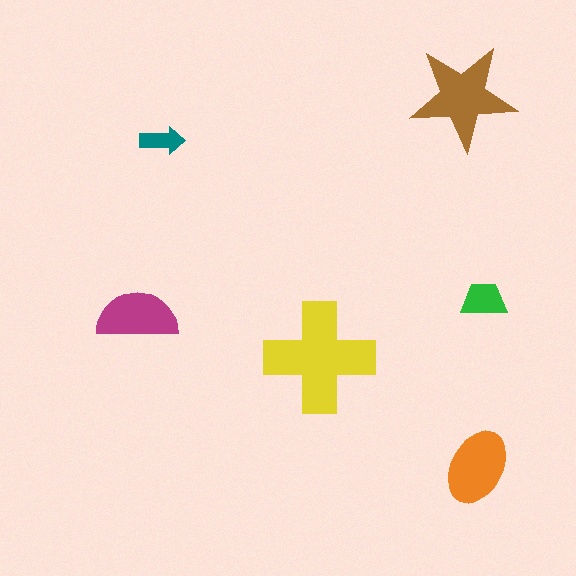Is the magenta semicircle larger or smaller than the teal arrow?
Larger.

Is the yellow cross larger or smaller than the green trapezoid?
Larger.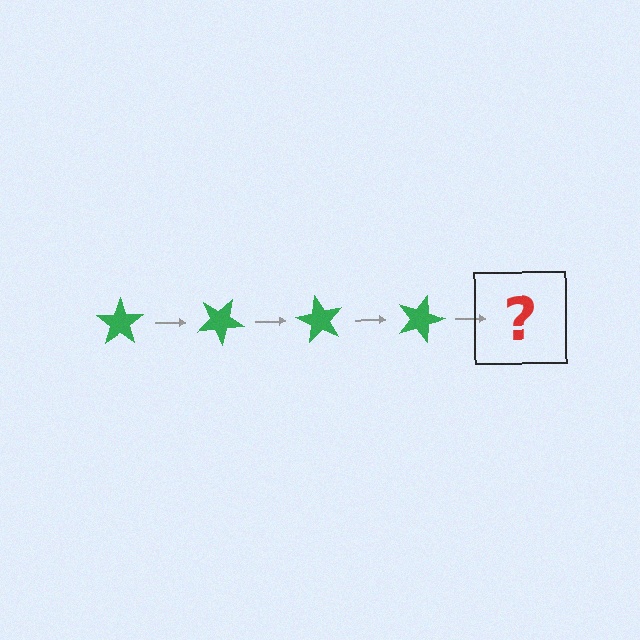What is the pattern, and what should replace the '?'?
The pattern is that the star rotates 30 degrees each step. The '?' should be a green star rotated 120 degrees.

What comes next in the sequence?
The next element should be a green star rotated 120 degrees.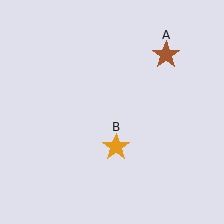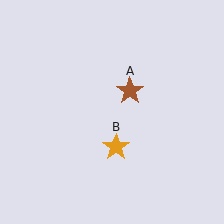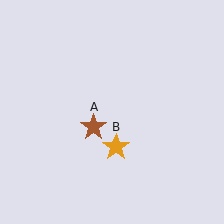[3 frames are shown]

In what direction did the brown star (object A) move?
The brown star (object A) moved down and to the left.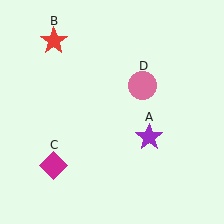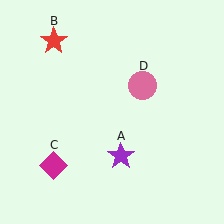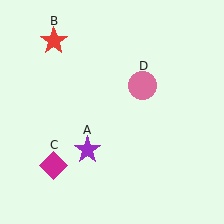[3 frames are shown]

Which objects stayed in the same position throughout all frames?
Red star (object B) and magenta diamond (object C) and pink circle (object D) remained stationary.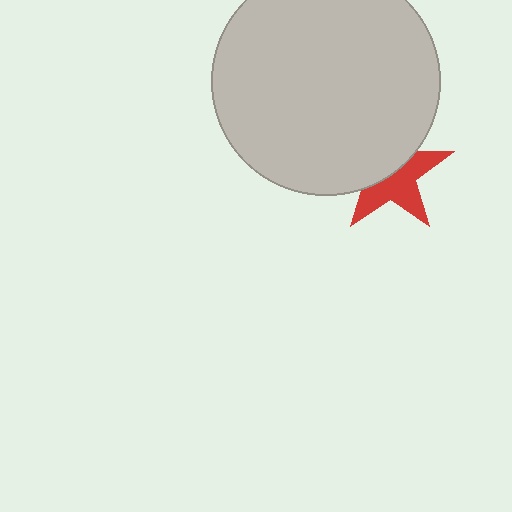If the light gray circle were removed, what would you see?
You would see the complete red star.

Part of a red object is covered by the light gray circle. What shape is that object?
It is a star.